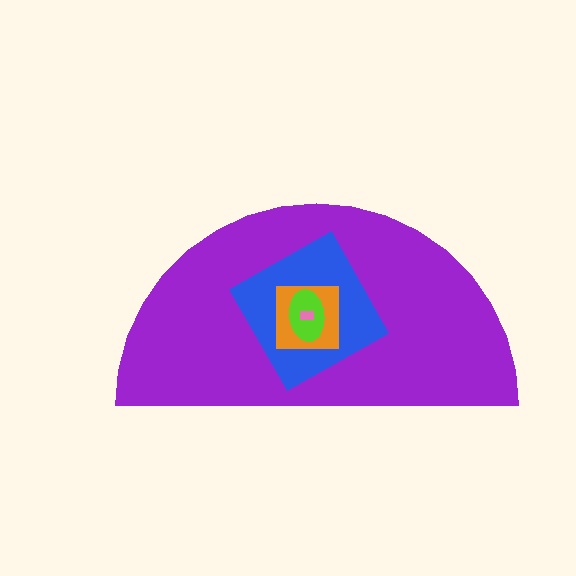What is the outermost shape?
The purple semicircle.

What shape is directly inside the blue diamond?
The orange square.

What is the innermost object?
The pink rectangle.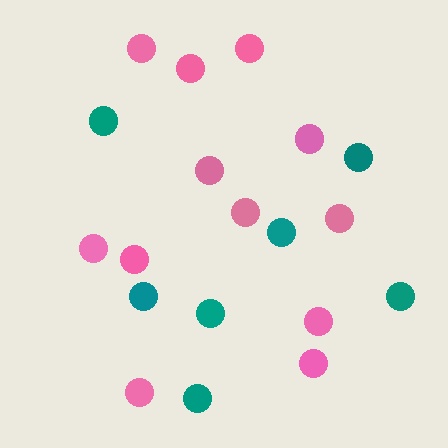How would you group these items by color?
There are 2 groups: one group of teal circles (7) and one group of pink circles (12).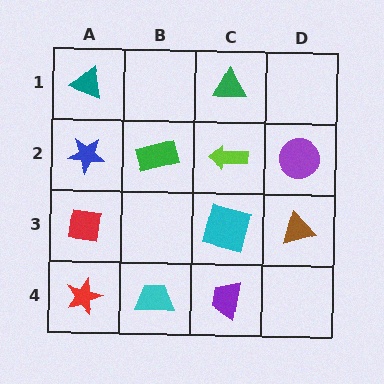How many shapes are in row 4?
3 shapes.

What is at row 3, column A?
A red square.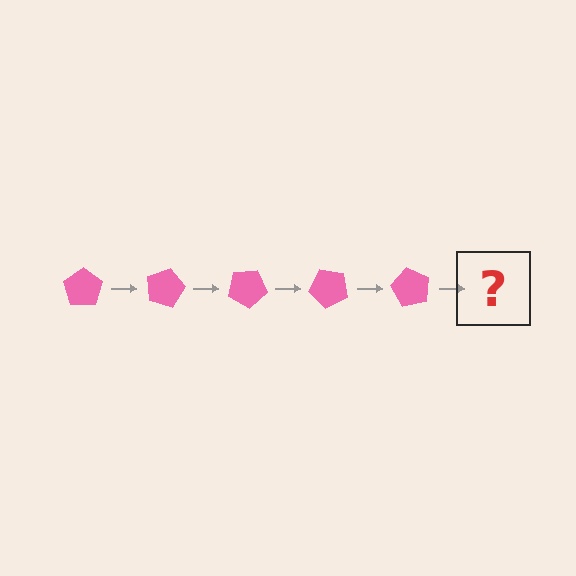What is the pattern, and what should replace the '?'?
The pattern is that the pentagon rotates 15 degrees each step. The '?' should be a pink pentagon rotated 75 degrees.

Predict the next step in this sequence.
The next step is a pink pentagon rotated 75 degrees.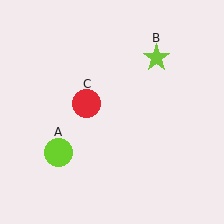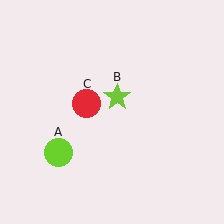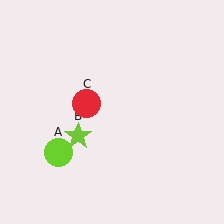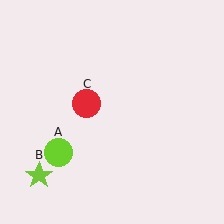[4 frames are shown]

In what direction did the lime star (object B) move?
The lime star (object B) moved down and to the left.